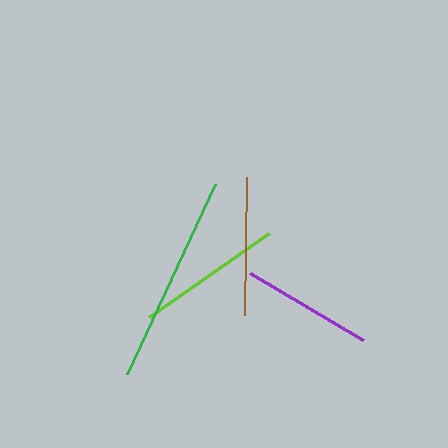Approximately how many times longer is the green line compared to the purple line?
The green line is approximately 1.6 times the length of the purple line.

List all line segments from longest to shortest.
From longest to shortest: green, lime, brown, purple.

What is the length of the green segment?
The green segment is approximately 209 pixels long.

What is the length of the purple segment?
The purple segment is approximately 131 pixels long.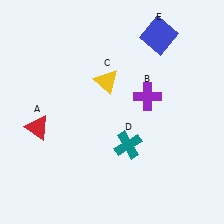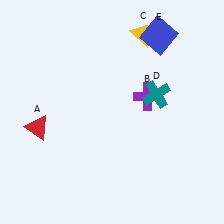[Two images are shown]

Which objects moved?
The objects that moved are: the yellow triangle (C), the teal cross (D).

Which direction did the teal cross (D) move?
The teal cross (D) moved up.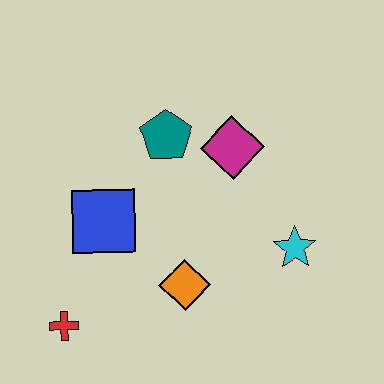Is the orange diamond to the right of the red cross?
Yes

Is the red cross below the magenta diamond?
Yes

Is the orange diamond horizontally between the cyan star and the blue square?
Yes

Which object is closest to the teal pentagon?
The magenta diamond is closest to the teal pentagon.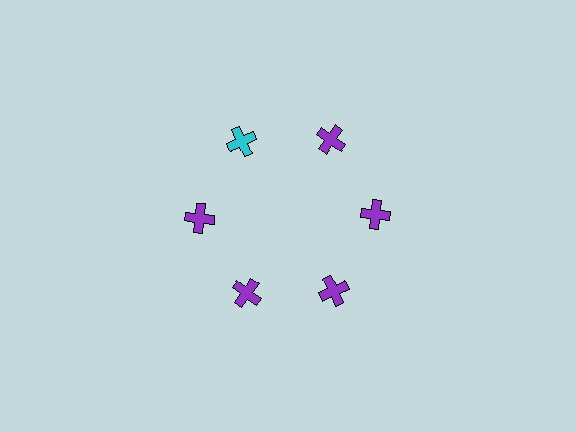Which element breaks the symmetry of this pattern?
The cyan cross at roughly the 11 o'clock position breaks the symmetry. All other shapes are purple crosses.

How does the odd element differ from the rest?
It has a different color: cyan instead of purple.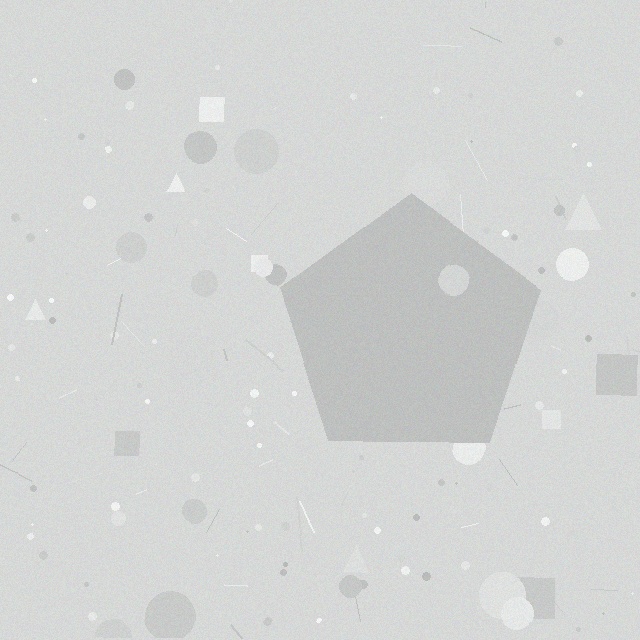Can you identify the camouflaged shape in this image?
The camouflaged shape is a pentagon.